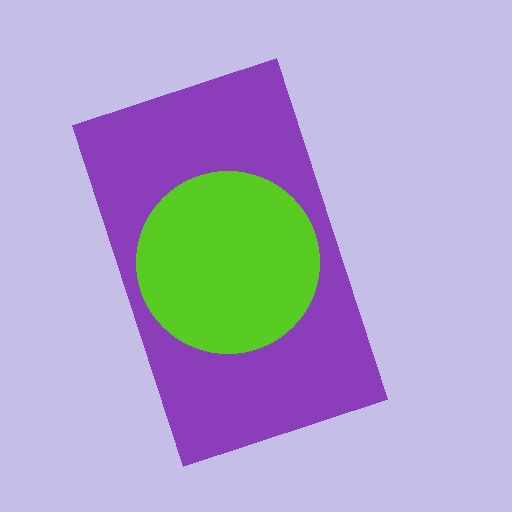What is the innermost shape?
The lime circle.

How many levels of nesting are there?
2.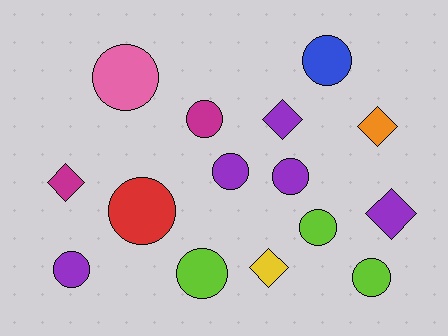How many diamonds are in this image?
There are 5 diamonds.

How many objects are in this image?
There are 15 objects.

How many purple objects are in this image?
There are 5 purple objects.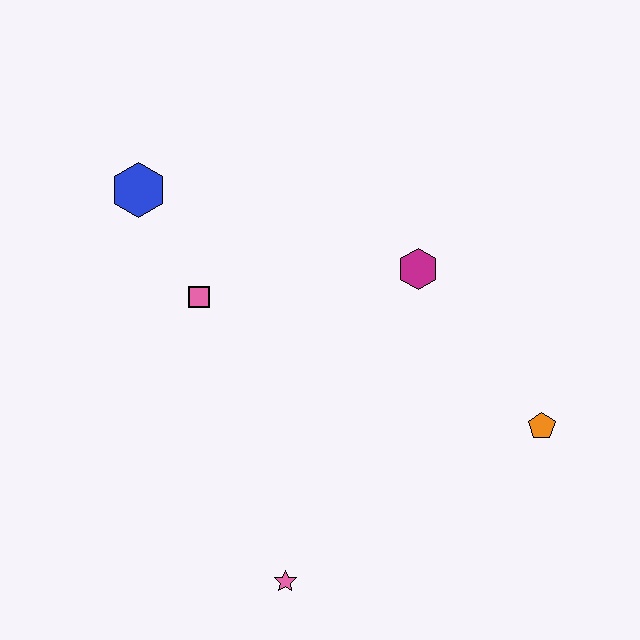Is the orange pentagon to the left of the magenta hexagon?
No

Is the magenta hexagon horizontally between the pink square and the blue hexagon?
No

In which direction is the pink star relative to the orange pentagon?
The pink star is to the left of the orange pentagon.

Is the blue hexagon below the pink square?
No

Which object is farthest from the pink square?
The orange pentagon is farthest from the pink square.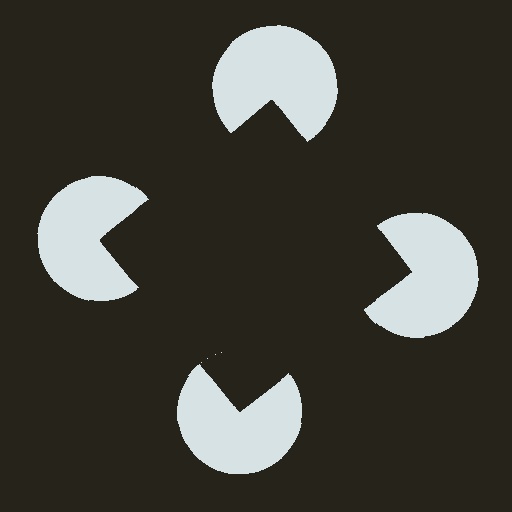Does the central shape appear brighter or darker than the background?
It typically appears slightly darker than the background, even though no actual brightness change is drawn.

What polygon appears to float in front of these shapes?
An illusory square — its edges are inferred from the aligned wedge cuts in the pac-man discs, not physically drawn.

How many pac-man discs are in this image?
There are 4 — one at each vertex of the illusory square.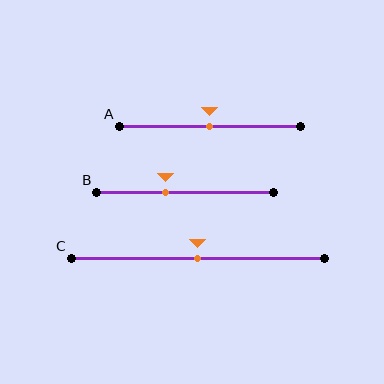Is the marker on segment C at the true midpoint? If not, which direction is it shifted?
Yes, the marker on segment C is at the true midpoint.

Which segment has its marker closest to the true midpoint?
Segment A has its marker closest to the true midpoint.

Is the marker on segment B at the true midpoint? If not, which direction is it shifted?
No, the marker on segment B is shifted to the left by about 11% of the segment length.